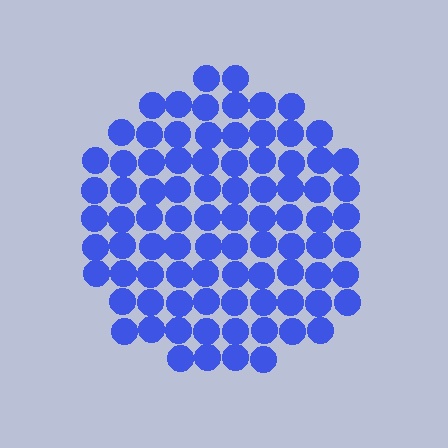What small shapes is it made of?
It is made of small circles.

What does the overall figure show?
The overall figure shows a circle.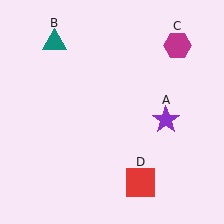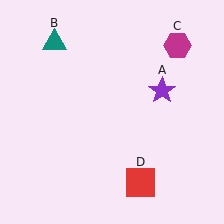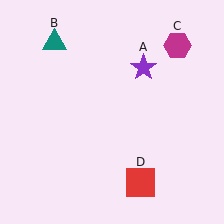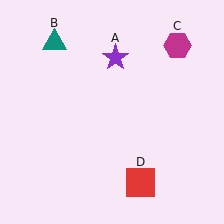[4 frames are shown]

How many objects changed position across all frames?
1 object changed position: purple star (object A).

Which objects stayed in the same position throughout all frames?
Teal triangle (object B) and magenta hexagon (object C) and red square (object D) remained stationary.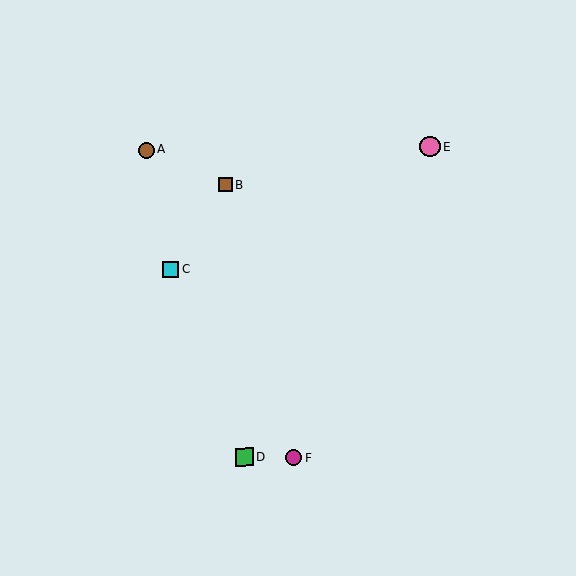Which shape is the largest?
The pink circle (labeled E) is the largest.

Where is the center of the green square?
The center of the green square is at (244, 457).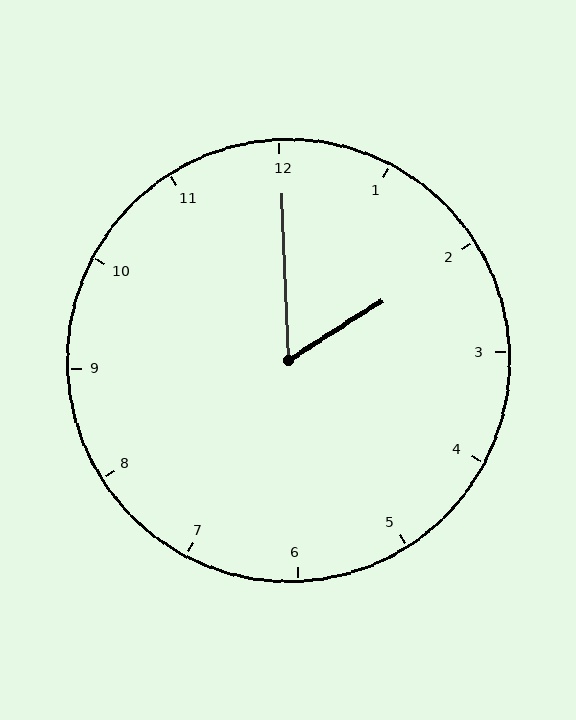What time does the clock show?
2:00.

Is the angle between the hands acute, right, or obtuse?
It is acute.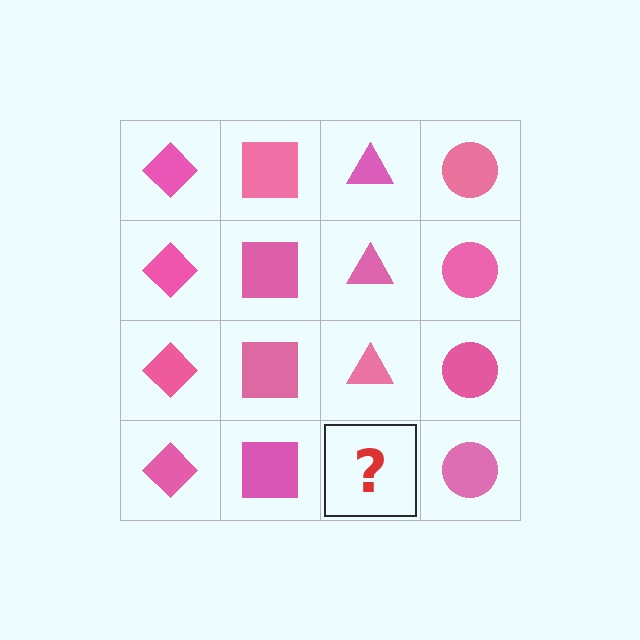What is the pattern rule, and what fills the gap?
The rule is that each column has a consistent shape. The gap should be filled with a pink triangle.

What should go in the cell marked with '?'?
The missing cell should contain a pink triangle.